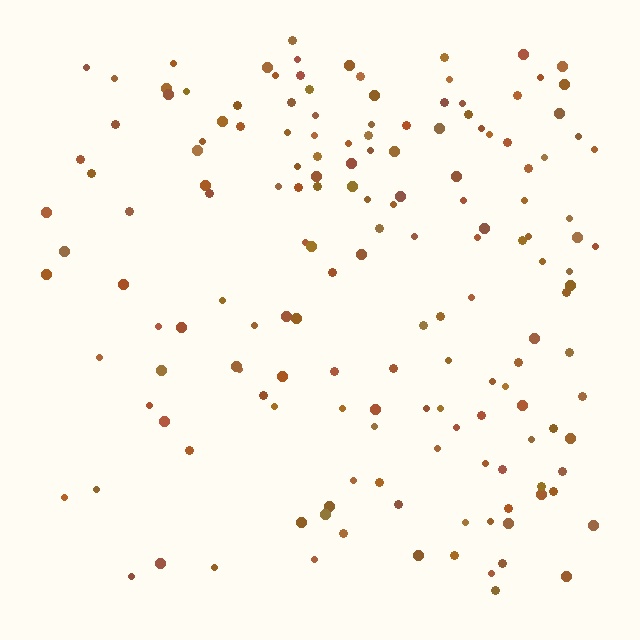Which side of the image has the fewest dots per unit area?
The left.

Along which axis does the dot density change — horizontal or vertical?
Horizontal.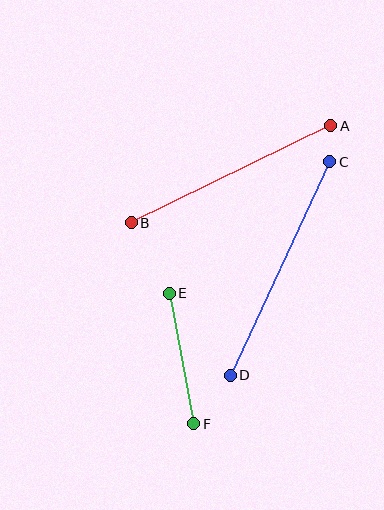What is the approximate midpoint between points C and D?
The midpoint is at approximately (280, 268) pixels.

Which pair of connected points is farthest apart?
Points C and D are farthest apart.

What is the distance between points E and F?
The distance is approximately 132 pixels.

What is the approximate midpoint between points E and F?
The midpoint is at approximately (182, 358) pixels.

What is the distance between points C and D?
The distance is approximately 236 pixels.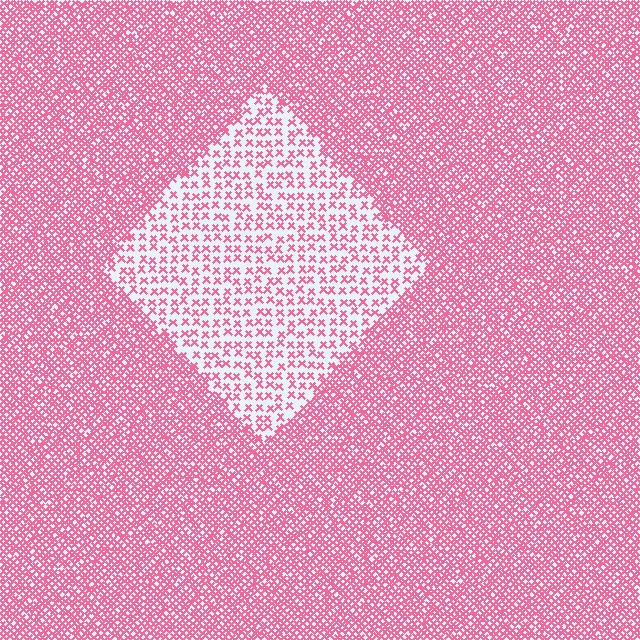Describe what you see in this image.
The image contains small pink elements arranged at two different densities. A diamond-shaped region is visible where the elements are less densely packed than the surrounding area.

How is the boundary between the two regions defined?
The boundary is defined by a change in element density (approximately 2.6x ratio). All elements are the same color, size, and shape.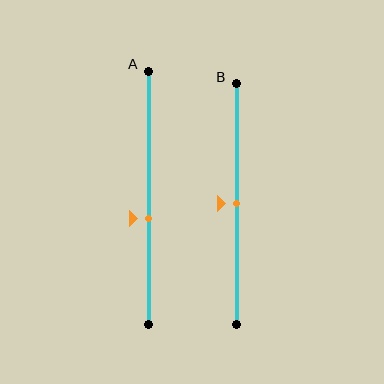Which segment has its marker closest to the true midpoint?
Segment B has its marker closest to the true midpoint.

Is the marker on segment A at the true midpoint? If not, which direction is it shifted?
No, the marker on segment A is shifted downward by about 8% of the segment length.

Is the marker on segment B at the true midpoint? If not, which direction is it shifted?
Yes, the marker on segment B is at the true midpoint.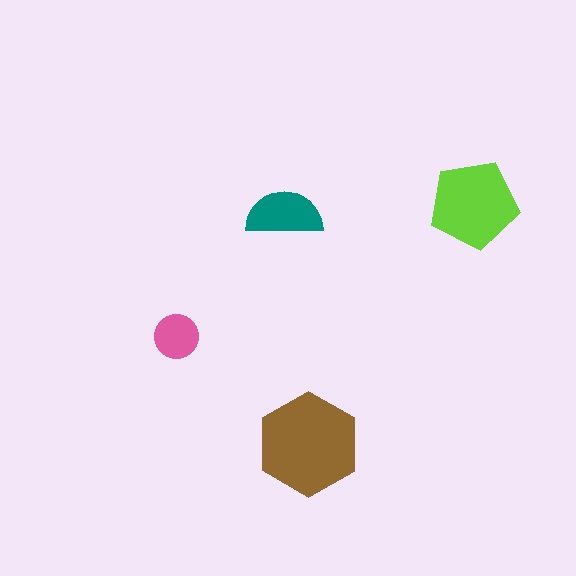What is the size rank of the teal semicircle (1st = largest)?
3rd.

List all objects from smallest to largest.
The pink circle, the teal semicircle, the lime pentagon, the brown hexagon.